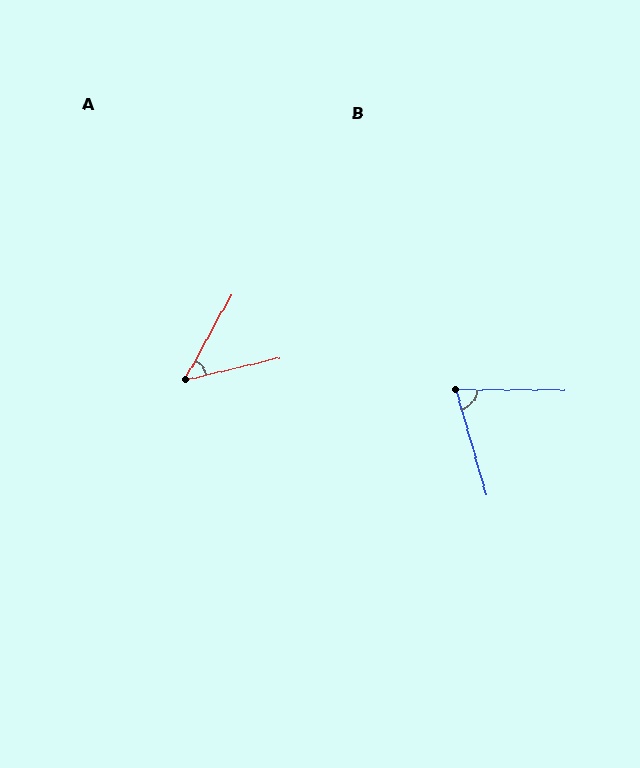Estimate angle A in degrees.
Approximately 48 degrees.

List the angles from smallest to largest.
A (48°), B (73°).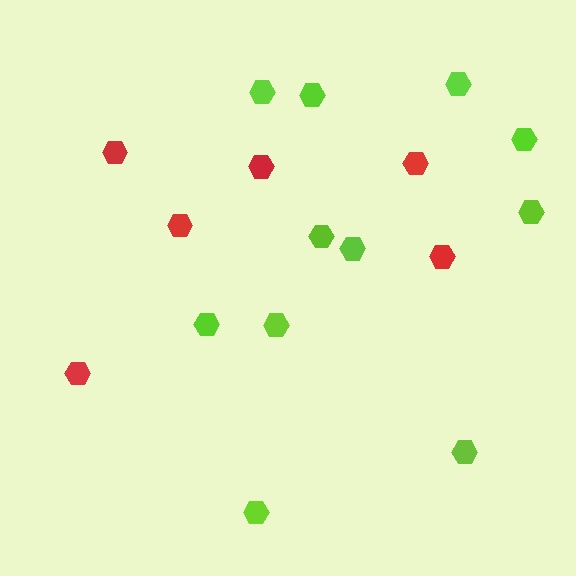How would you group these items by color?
There are 2 groups: one group of lime hexagons (11) and one group of red hexagons (6).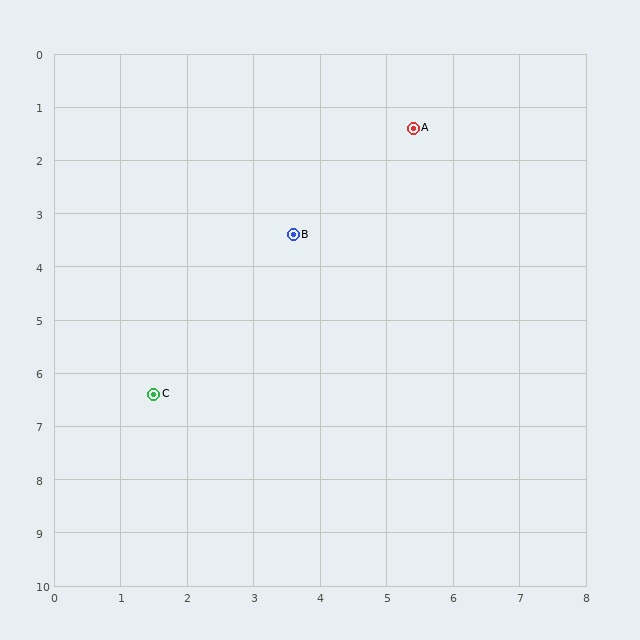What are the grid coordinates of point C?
Point C is at approximately (1.5, 6.4).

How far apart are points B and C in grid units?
Points B and C are about 3.7 grid units apart.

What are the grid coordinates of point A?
Point A is at approximately (5.4, 1.4).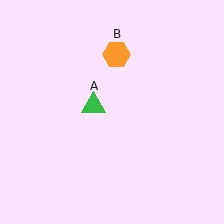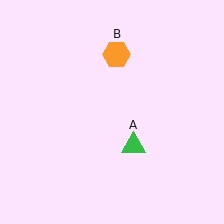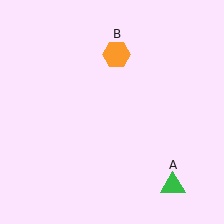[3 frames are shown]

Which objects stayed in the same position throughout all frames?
Orange hexagon (object B) remained stationary.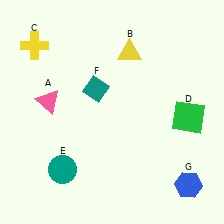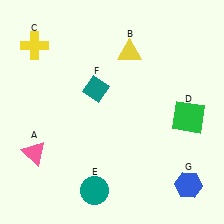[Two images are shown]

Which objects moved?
The objects that moved are: the pink triangle (A), the teal circle (E).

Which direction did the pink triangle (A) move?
The pink triangle (A) moved down.